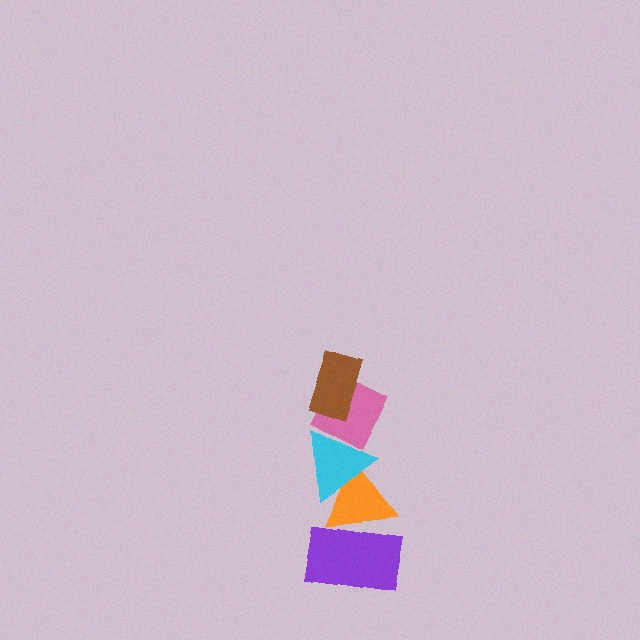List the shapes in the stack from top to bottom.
From top to bottom: the brown rectangle, the pink diamond, the cyan triangle, the orange triangle, the purple rectangle.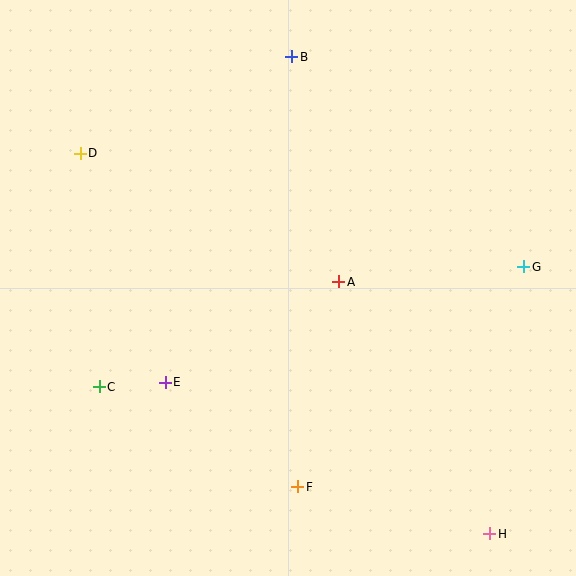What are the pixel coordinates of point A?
Point A is at (339, 282).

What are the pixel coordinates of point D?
Point D is at (80, 153).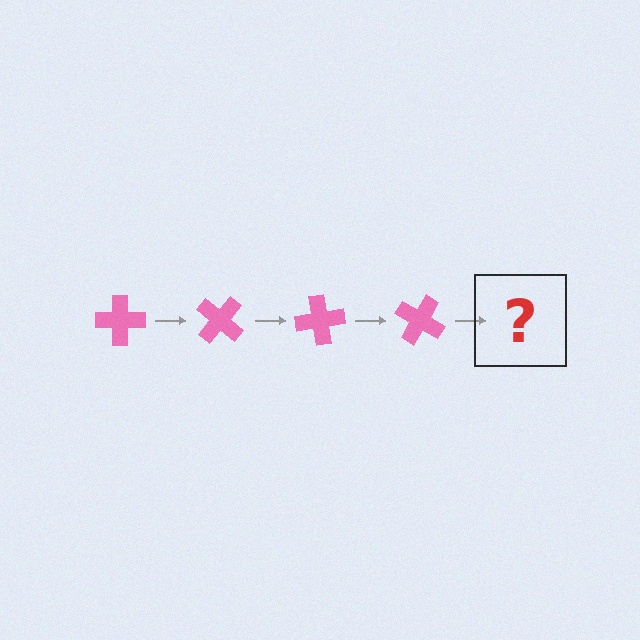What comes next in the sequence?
The next element should be a pink cross rotated 160 degrees.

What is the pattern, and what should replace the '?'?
The pattern is that the cross rotates 40 degrees each step. The '?' should be a pink cross rotated 160 degrees.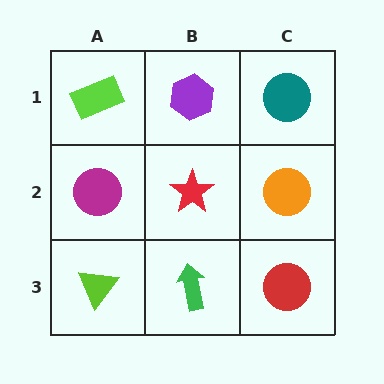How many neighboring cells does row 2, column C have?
3.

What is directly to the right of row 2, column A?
A red star.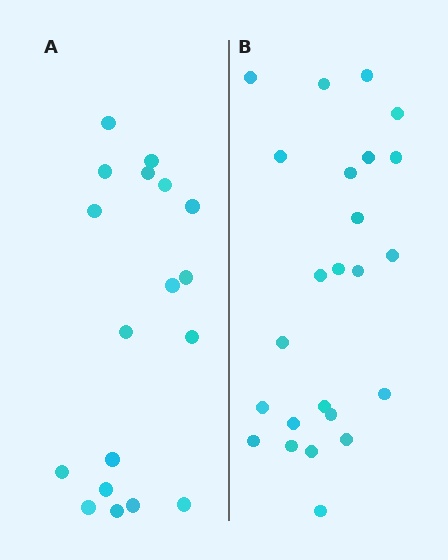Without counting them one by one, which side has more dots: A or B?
Region B (the right region) has more dots.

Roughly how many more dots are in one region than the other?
Region B has about 6 more dots than region A.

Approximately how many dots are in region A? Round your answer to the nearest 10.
About 20 dots. (The exact count is 18, which rounds to 20.)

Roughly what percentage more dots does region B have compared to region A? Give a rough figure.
About 35% more.